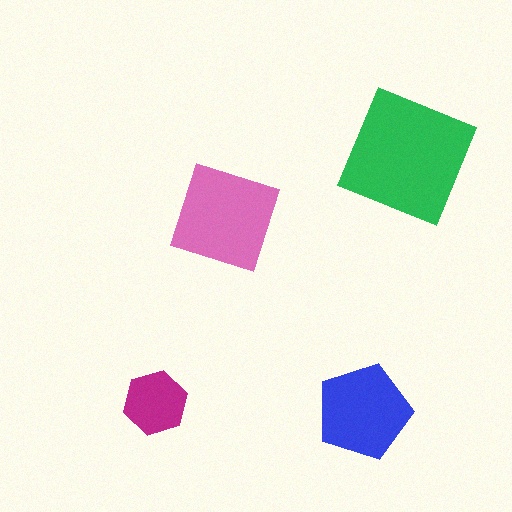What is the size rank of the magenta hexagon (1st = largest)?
4th.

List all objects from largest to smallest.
The green square, the pink diamond, the blue pentagon, the magenta hexagon.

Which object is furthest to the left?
The magenta hexagon is leftmost.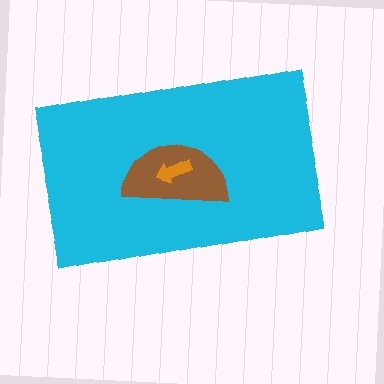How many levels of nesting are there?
3.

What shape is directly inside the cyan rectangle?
The brown semicircle.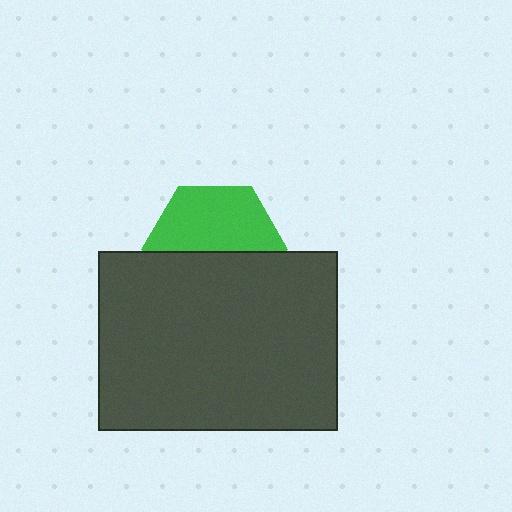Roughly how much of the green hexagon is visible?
About half of it is visible (roughly 52%).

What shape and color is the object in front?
The object in front is a dark gray rectangle.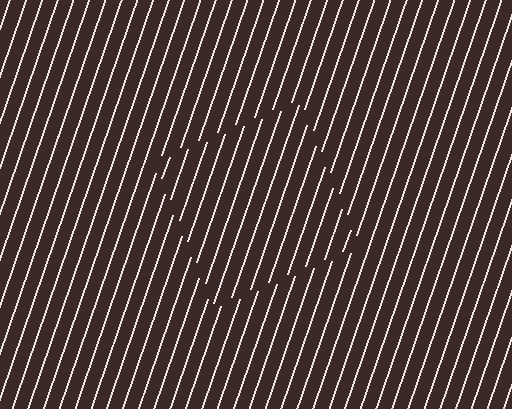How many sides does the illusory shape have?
4 sides — the line-ends trace a square.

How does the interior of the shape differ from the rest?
The interior of the shape contains the same grating, shifted by half a period — the contour is defined by the phase discontinuity where line-ends from the inner and outer gratings abut.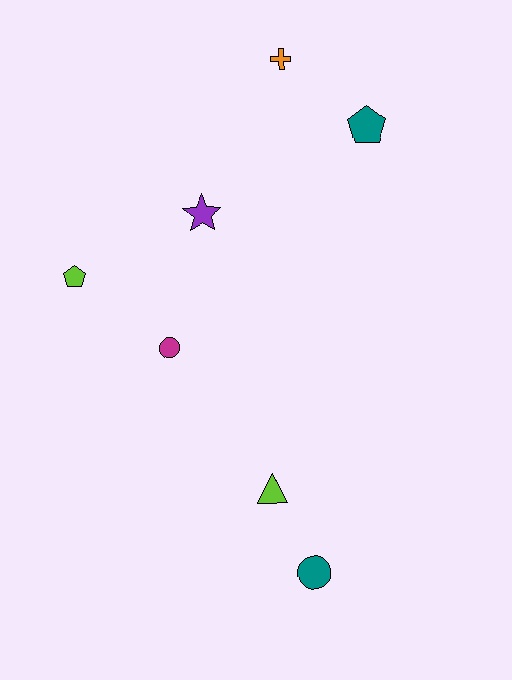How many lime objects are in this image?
There are 2 lime objects.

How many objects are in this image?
There are 7 objects.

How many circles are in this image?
There are 2 circles.